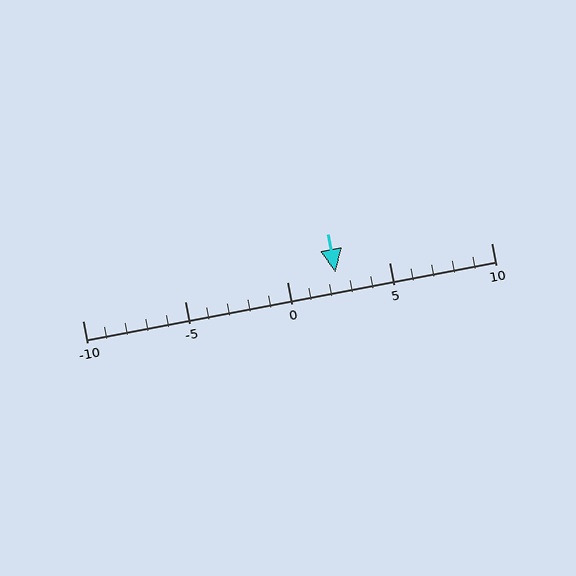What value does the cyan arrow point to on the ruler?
The cyan arrow points to approximately 2.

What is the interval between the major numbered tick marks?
The major tick marks are spaced 5 units apart.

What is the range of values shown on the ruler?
The ruler shows values from -10 to 10.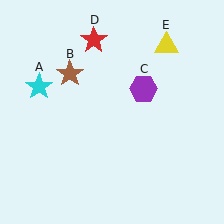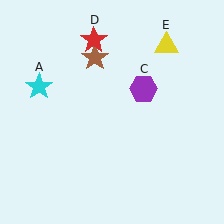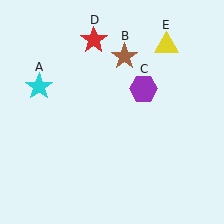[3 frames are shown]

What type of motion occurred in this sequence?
The brown star (object B) rotated clockwise around the center of the scene.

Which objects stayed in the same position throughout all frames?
Cyan star (object A) and purple hexagon (object C) and red star (object D) and yellow triangle (object E) remained stationary.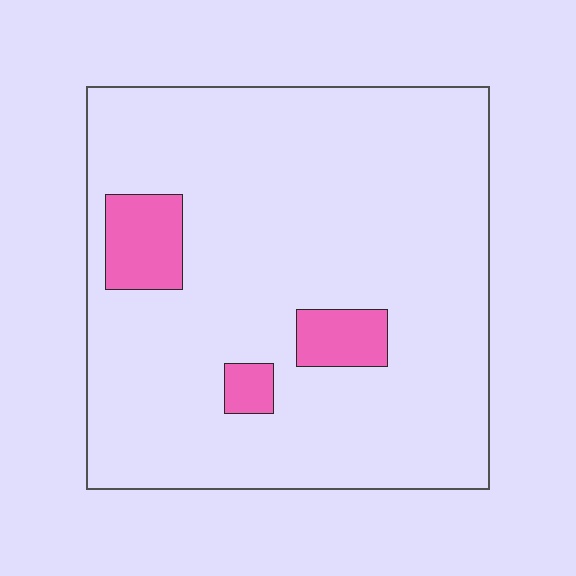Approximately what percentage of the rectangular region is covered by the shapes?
Approximately 10%.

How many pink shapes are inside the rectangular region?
3.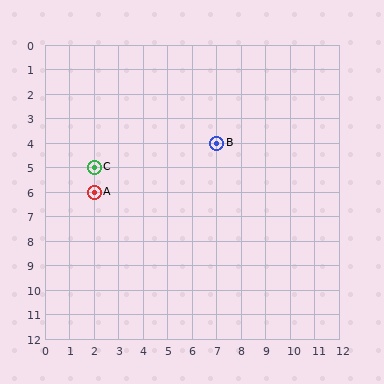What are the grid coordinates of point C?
Point C is at grid coordinates (2, 5).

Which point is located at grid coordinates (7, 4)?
Point B is at (7, 4).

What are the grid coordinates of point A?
Point A is at grid coordinates (2, 6).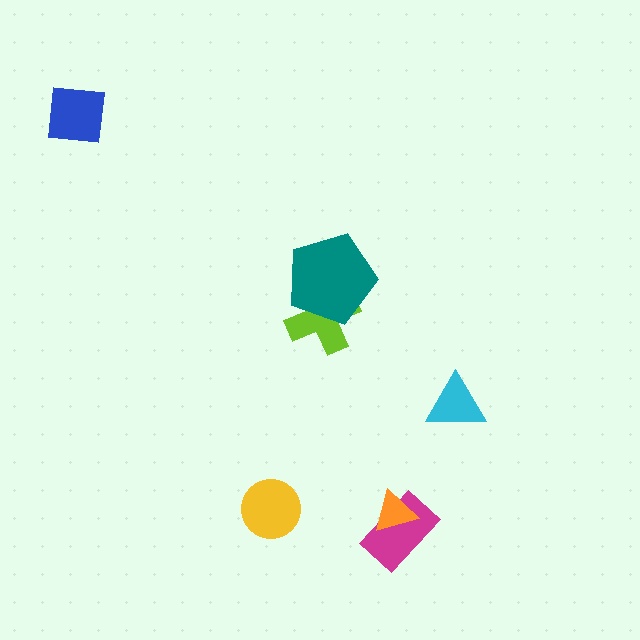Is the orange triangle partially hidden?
No, no other shape covers it.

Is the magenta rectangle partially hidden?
Yes, it is partially covered by another shape.